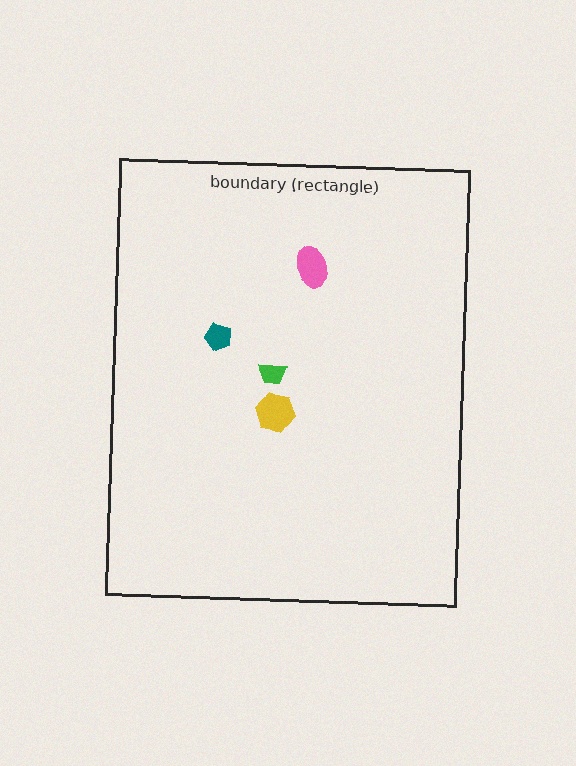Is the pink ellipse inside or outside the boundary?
Inside.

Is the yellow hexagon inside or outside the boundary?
Inside.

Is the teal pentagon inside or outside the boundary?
Inside.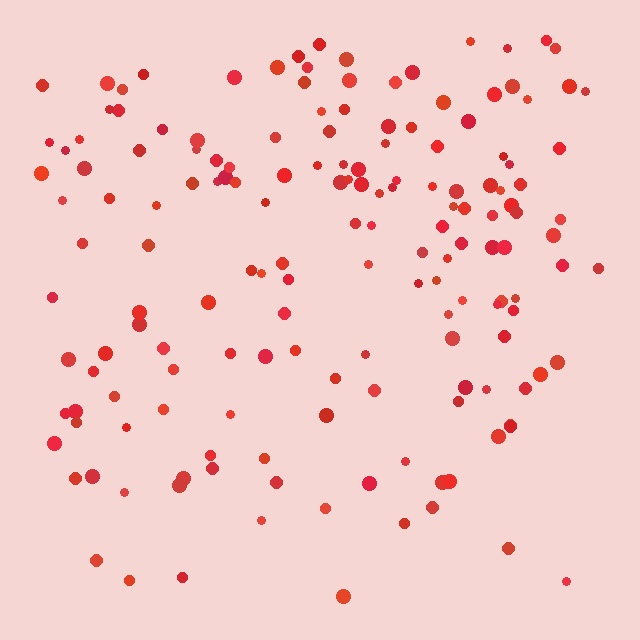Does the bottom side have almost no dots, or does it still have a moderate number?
Still a moderate number, just noticeably fewer than the top.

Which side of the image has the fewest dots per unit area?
The bottom.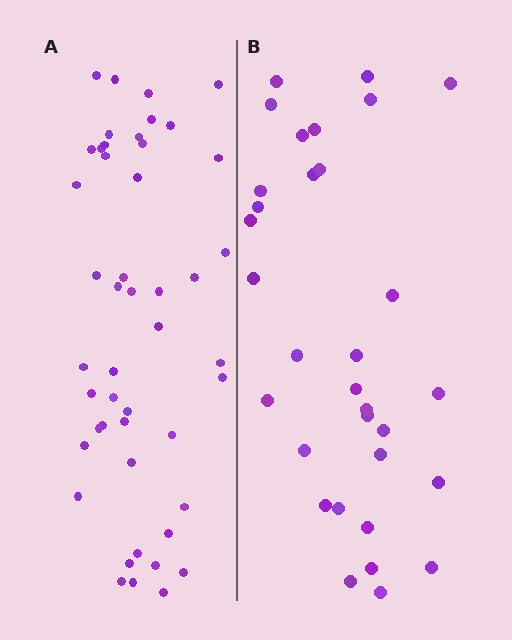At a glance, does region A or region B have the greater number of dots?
Region A (the left region) has more dots.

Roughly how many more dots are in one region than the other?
Region A has approximately 15 more dots than region B.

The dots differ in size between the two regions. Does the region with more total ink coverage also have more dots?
No. Region B has more total ink coverage because its dots are larger, but region A actually contains more individual dots. Total area can be misleading — the number of items is what matters here.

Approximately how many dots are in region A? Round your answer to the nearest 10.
About 50 dots. (The exact count is 47, which rounds to 50.)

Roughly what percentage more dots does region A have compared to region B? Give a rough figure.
About 45% more.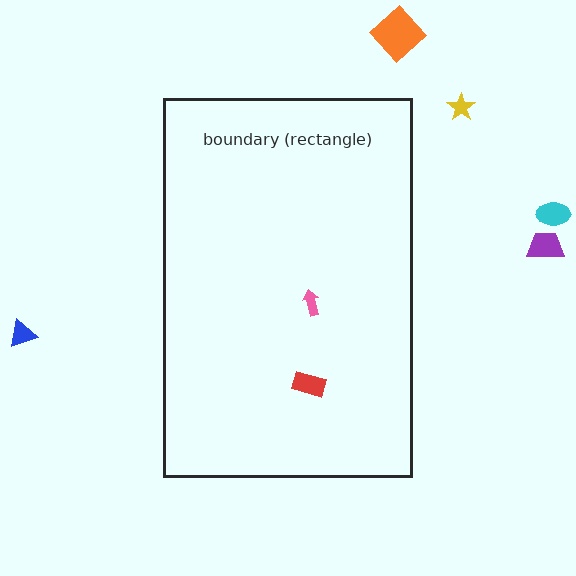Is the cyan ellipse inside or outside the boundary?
Outside.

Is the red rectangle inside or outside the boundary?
Inside.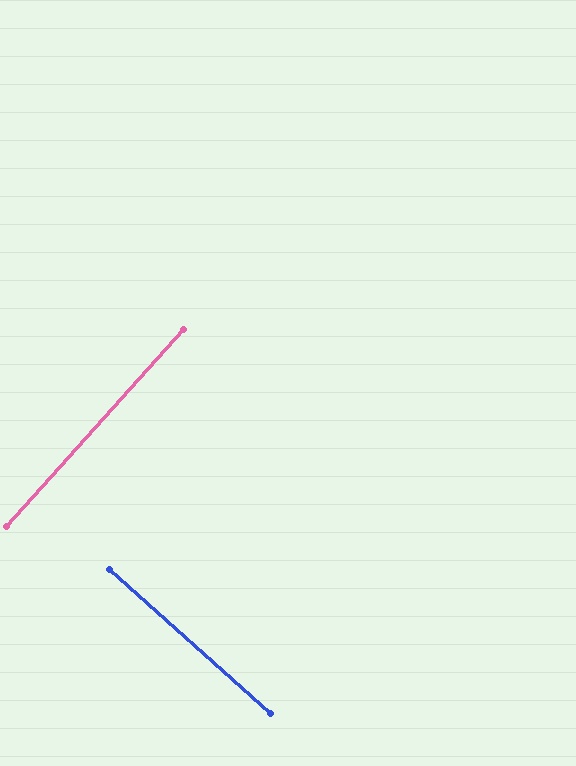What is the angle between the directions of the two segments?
Approximately 90 degrees.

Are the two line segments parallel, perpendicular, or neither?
Perpendicular — they meet at approximately 90°.